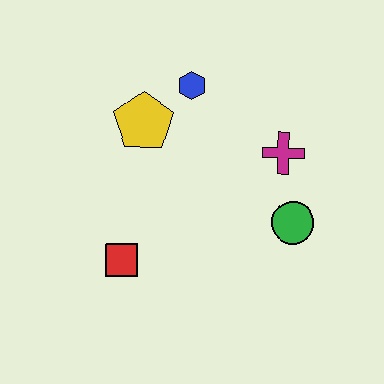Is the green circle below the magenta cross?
Yes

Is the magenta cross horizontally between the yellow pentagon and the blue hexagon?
No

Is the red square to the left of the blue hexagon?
Yes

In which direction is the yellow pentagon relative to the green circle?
The yellow pentagon is to the left of the green circle.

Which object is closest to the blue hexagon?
The yellow pentagon is closest to the blue hexagon.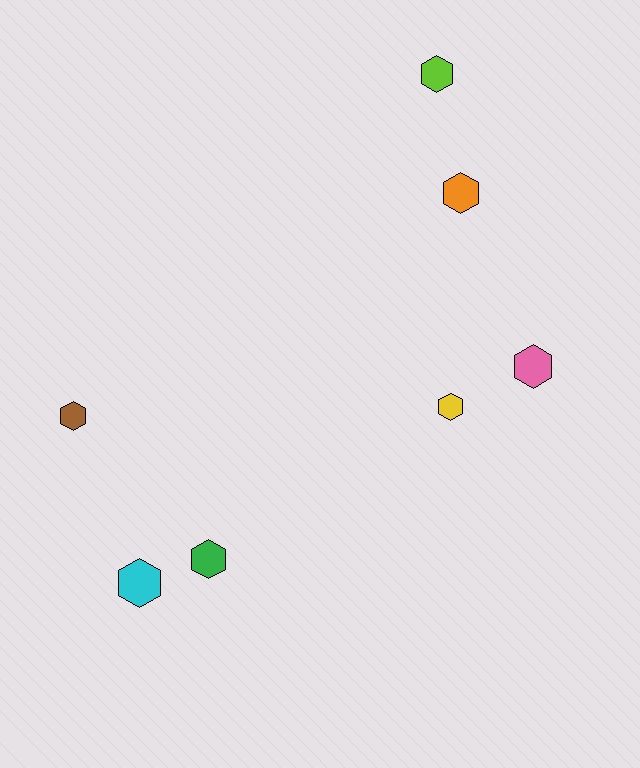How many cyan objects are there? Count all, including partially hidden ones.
There is 1 cyan object.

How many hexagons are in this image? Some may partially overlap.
There are 7 hexagons.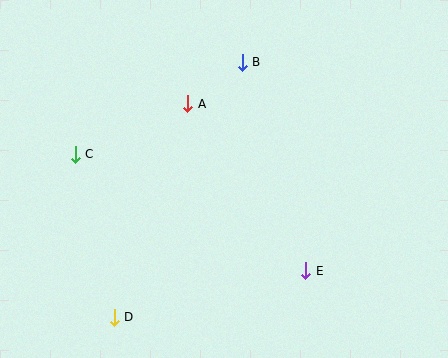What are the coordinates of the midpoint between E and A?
The midpoint between E and A is at (247, 187).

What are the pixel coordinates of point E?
Point E is at (306, 271).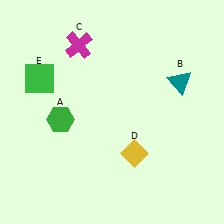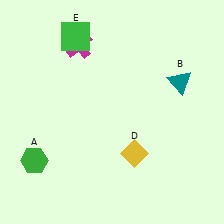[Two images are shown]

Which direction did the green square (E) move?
The green square (E) moved up.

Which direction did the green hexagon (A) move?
The green hexagon (A) moved down.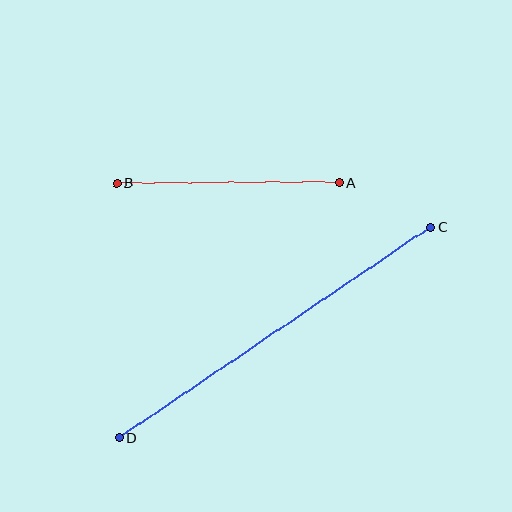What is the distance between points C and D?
The distance is approximately 376 pixels.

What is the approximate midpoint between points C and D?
The midpoint is at approximately (275, 333) pixels.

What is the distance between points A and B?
The distance is approximately 222 pixels.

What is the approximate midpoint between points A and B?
The midpoint is at approximately (228, 183) pixels.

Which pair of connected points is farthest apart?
Points C and D are farthest apart.